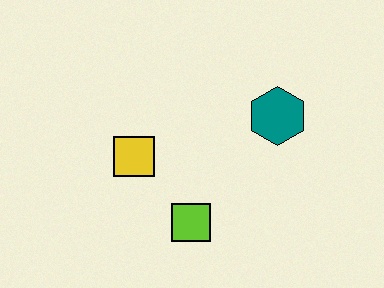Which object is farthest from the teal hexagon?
The yellow square is farthest from the teal hexagon.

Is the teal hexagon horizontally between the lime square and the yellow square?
No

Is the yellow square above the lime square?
Yes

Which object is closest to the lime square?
The yellow square is closest to the lime square.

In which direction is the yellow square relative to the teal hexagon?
The yellow square is to the left of the teal hexagon.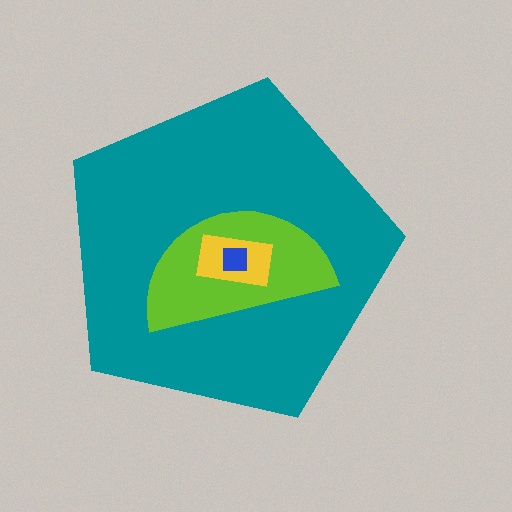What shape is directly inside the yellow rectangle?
The blue square.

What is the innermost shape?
The blue square.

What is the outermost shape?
The teal pentagon.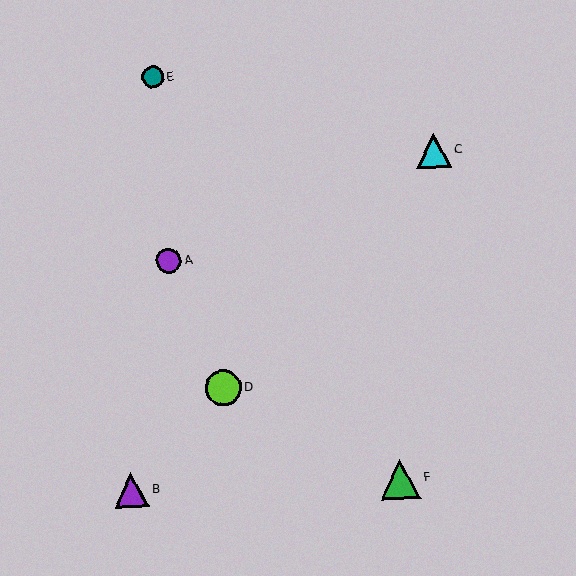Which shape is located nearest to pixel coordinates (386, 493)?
The green triangle (labeled F) at (400, 479) is nearest to that location.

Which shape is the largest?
The green triangle (labeled F) is the largest.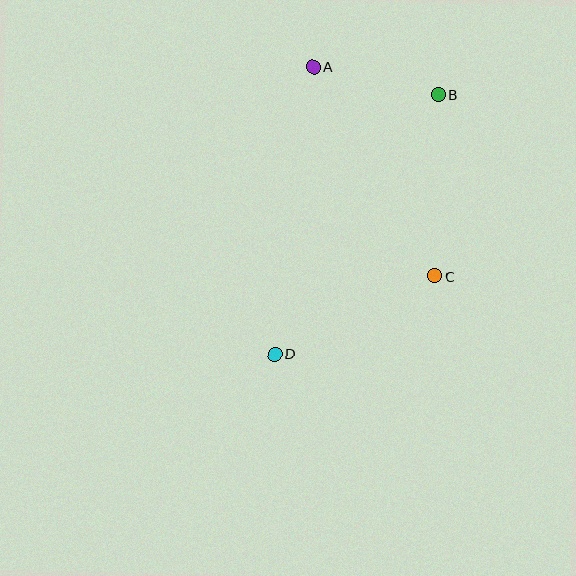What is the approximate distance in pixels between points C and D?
The distance between C and D is approximately 178 pixels.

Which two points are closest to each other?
Points A and B are closest to each other.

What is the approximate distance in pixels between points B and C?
The distance between B and C is approximately 181 pixels.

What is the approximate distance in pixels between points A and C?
The distance between A and C is approximately 242 pixels.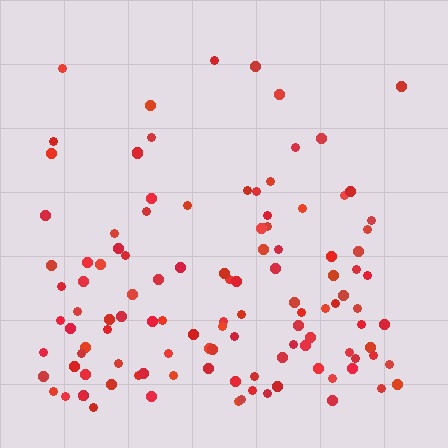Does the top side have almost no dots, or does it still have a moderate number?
Still a moderate number, just noticeably fewer than the bottom.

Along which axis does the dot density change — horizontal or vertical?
Vertical.